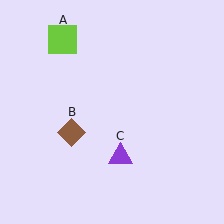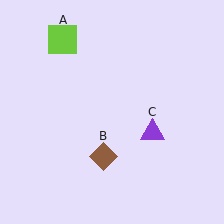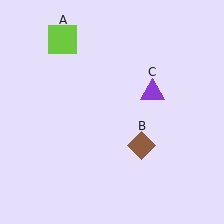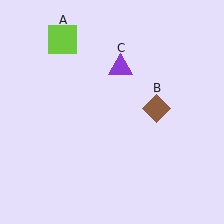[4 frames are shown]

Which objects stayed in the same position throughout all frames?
Lime square (object A) remained stationary.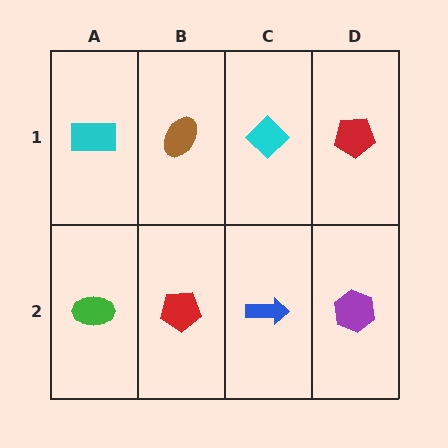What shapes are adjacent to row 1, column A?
A green ellipse (row 2, column A), a brown ellipse (row 1, column B).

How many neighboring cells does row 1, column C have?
3.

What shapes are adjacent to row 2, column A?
A cyan rectangle (row 1, column A), a red pentagon (row 2, column B).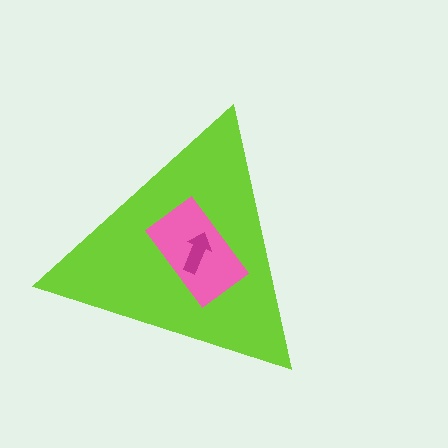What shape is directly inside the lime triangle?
The pink rectangle.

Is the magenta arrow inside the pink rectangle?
Yes.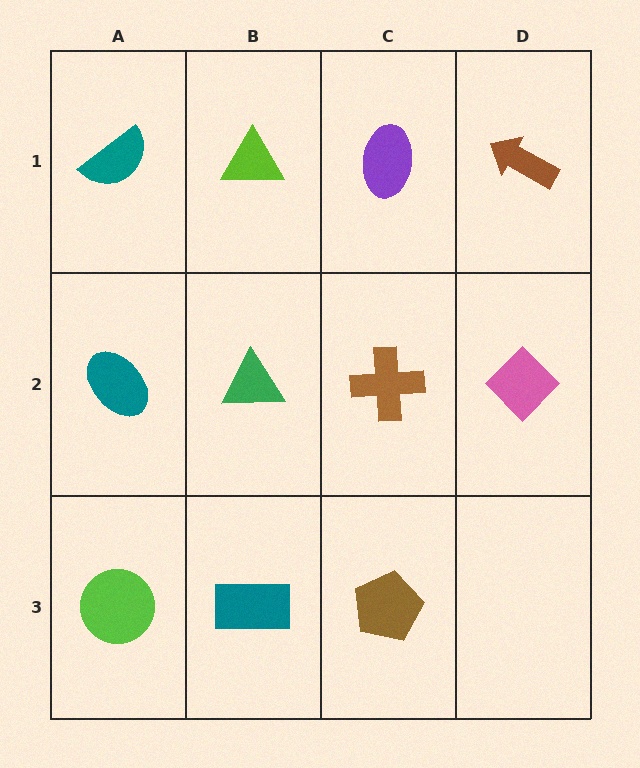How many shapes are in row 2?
4 shapes.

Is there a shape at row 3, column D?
No, that cell is empty.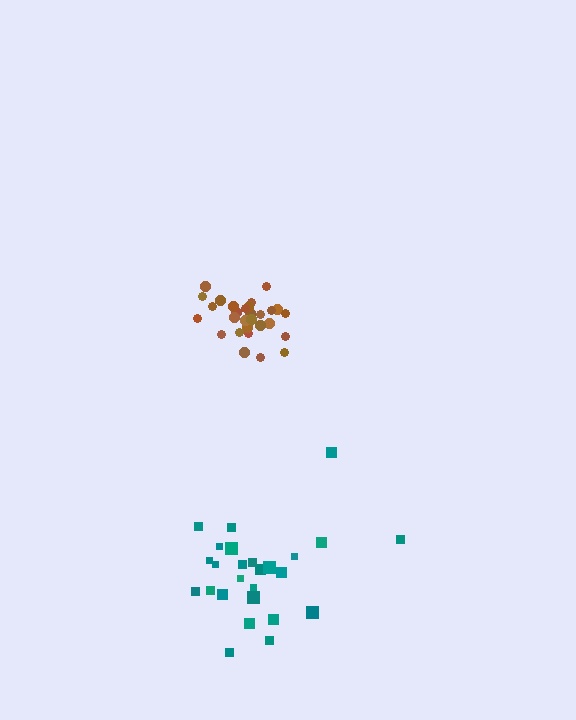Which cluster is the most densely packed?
Brown.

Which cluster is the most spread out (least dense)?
Teal.